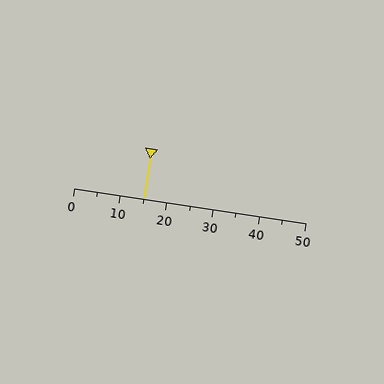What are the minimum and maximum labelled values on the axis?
The axis runs from 0 to 50.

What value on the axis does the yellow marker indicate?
The marker indicates approximately 15.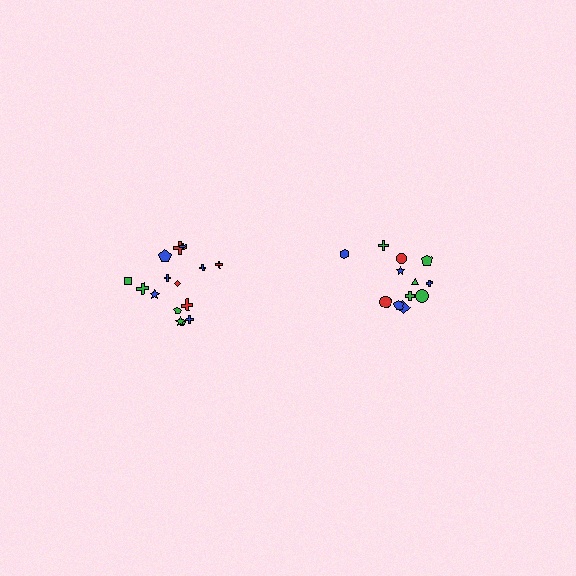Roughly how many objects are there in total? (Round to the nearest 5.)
Roughly 25 objects in total.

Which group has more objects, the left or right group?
The left group.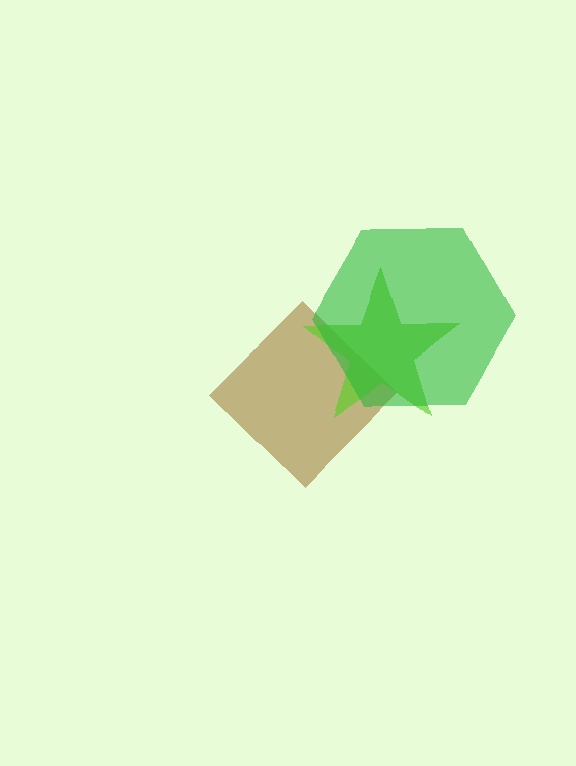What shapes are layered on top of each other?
The layered shapes are: a brown diamond, a lime star, a green hexagon.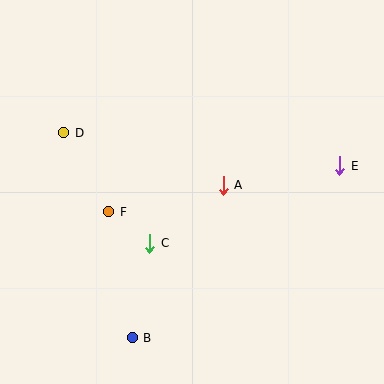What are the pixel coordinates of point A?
Point A is at (223, 185).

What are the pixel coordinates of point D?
Point D is at (64, 133).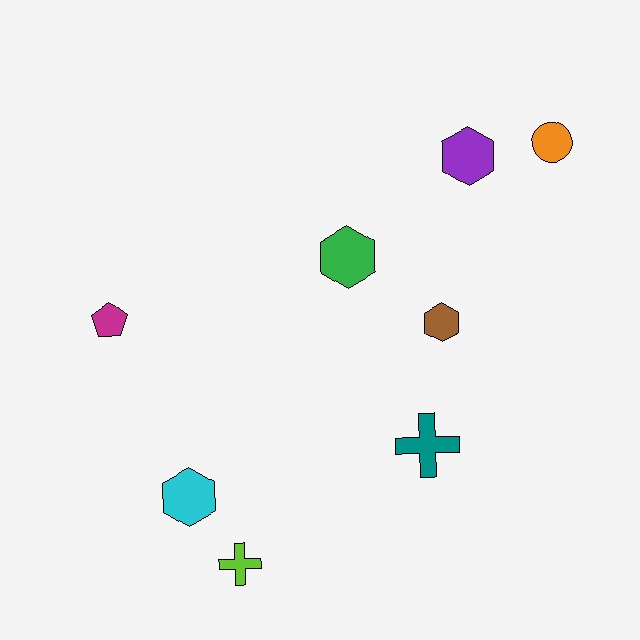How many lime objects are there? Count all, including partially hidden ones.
There is 1 lime object.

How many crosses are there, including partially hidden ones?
There are 2 crosses.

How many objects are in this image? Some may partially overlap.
There are 8 objects.